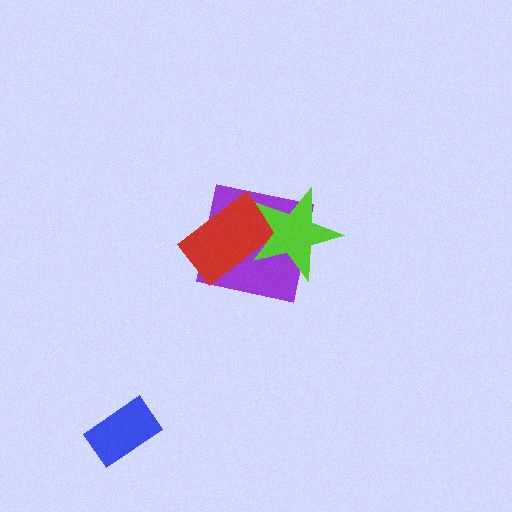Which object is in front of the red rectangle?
The lime star is in front of the red rectangle.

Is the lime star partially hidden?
No, no other shape covers it.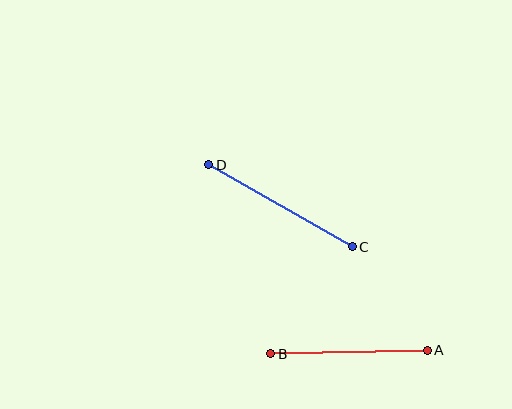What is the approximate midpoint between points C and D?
The midpoint is at approximately (281, 206) pixels.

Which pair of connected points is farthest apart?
Points C and D are farthest apart.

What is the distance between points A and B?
The distance is approximately 157 pixels.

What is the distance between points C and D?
The distance is approximately 165 pixels.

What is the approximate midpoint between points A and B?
The midpoint is at approximately (349, 352) pixels.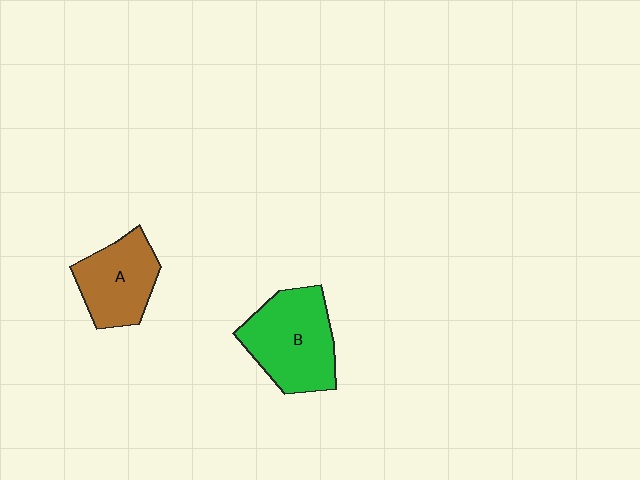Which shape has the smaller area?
Shape A (brown).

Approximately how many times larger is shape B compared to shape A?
Approximately 1.3 times.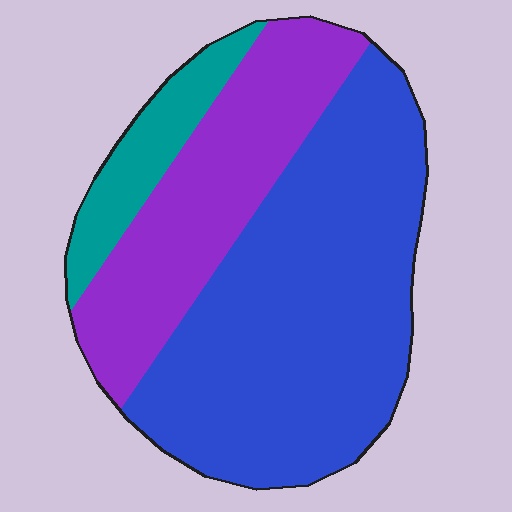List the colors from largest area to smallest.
From largest to smallest: blue, purple, teal.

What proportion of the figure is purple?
Purple takes up about one third (1/3) of the figure.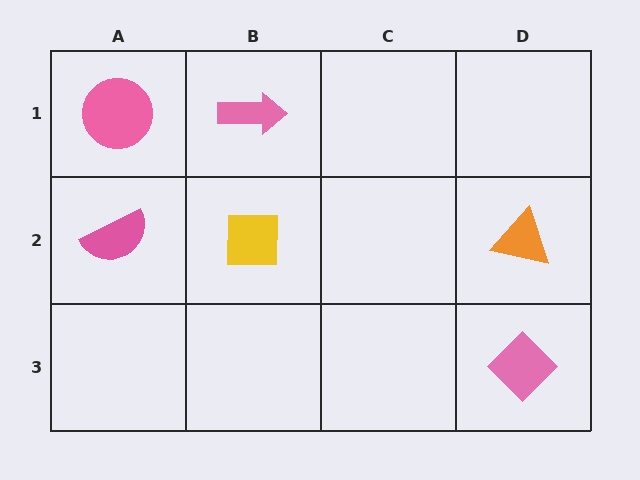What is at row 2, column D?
An orange triangle.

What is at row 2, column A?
A pink semicircle.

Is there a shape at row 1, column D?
No, that cell is empty.